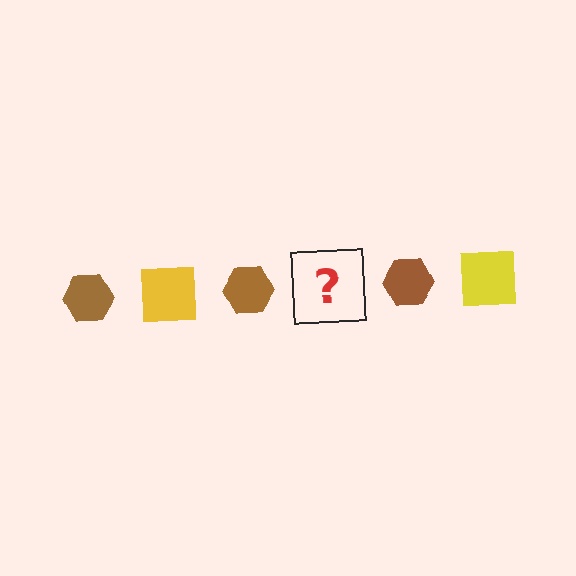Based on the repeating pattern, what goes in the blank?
The blank should be a yellow square.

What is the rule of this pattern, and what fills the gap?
The rule is that the pattern alternates between brown hexagon and yellow square. The gap should be filled with a yellow square.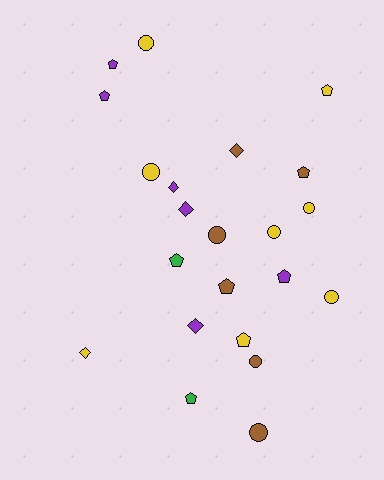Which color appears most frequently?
Yellow, with 8 objects.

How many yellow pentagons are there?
There are 2 yellow pentagons.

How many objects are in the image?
There are 22 objects.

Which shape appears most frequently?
Pentagon, with 9 objects.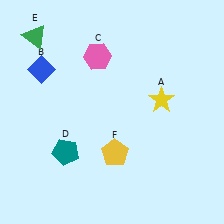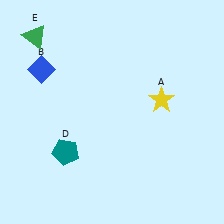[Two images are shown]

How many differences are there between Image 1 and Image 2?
There are 2 differences between the two images.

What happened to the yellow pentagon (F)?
The yellow pentagon (F) was removed in Image 2. It was in the bottom-right area of Image 1.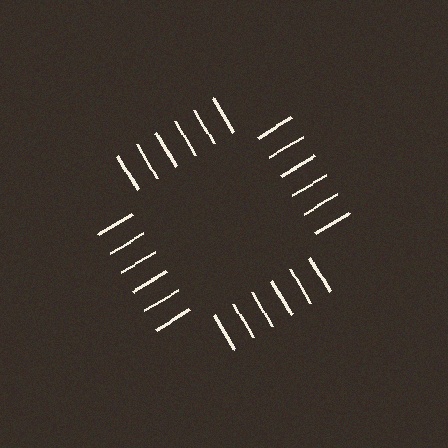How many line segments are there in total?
24 — 6 along each of the 4 edges.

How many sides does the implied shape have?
4 sides — the line-ends trace a square.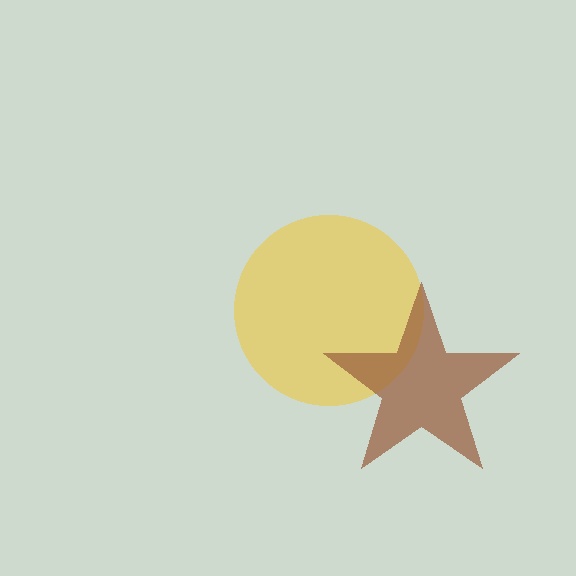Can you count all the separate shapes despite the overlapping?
Yes, there are 2 separate shapes.